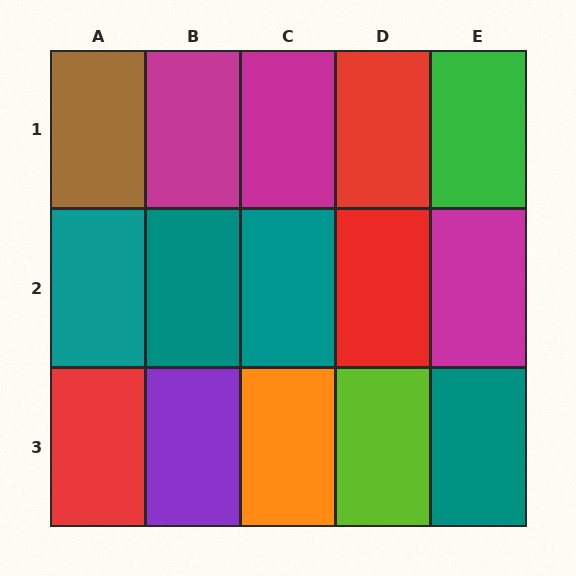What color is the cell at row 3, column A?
Red.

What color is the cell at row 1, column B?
Magenta.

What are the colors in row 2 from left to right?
Teal, teal, teal, red, magenta.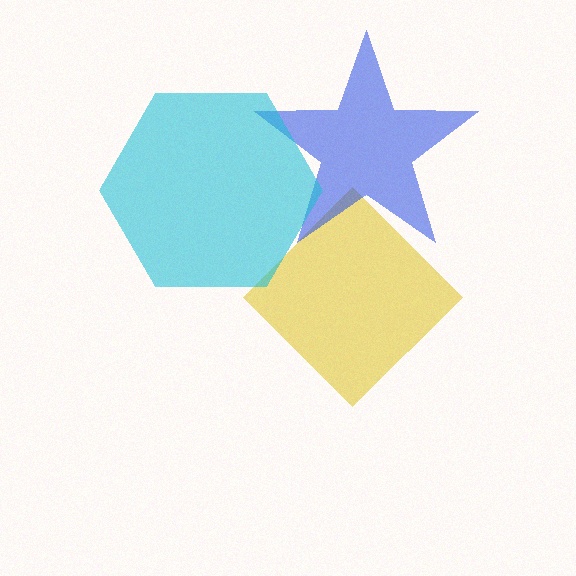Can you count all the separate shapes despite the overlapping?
Yes, there are 3 separate shapes.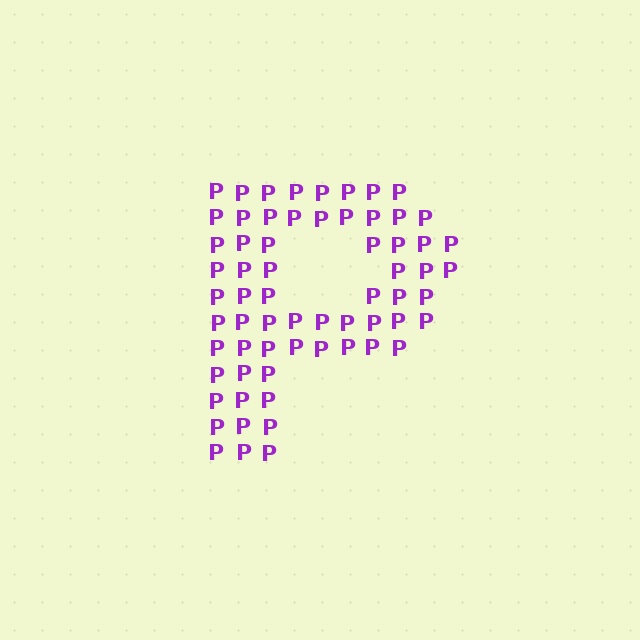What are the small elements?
The small elements are letter P's.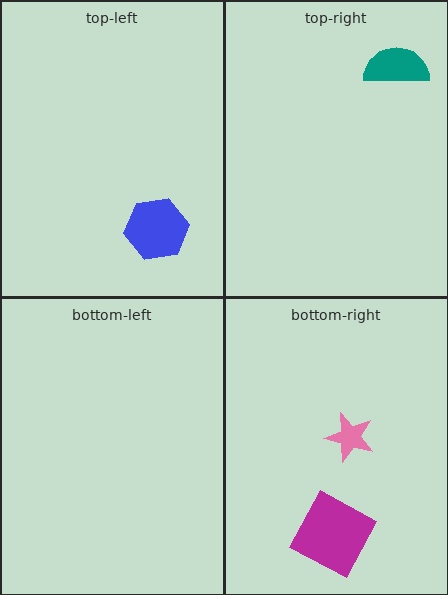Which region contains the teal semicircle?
The top-right region.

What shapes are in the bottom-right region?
The pink star, the magenta square.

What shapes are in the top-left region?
The blue hexagon.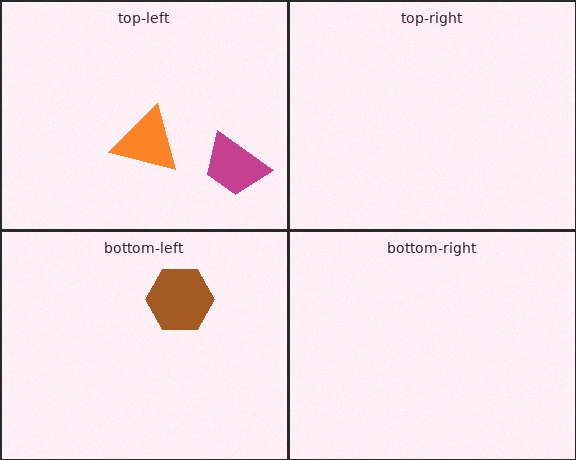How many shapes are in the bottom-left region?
1.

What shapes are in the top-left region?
The magenta trapezoid, the orange triangle.